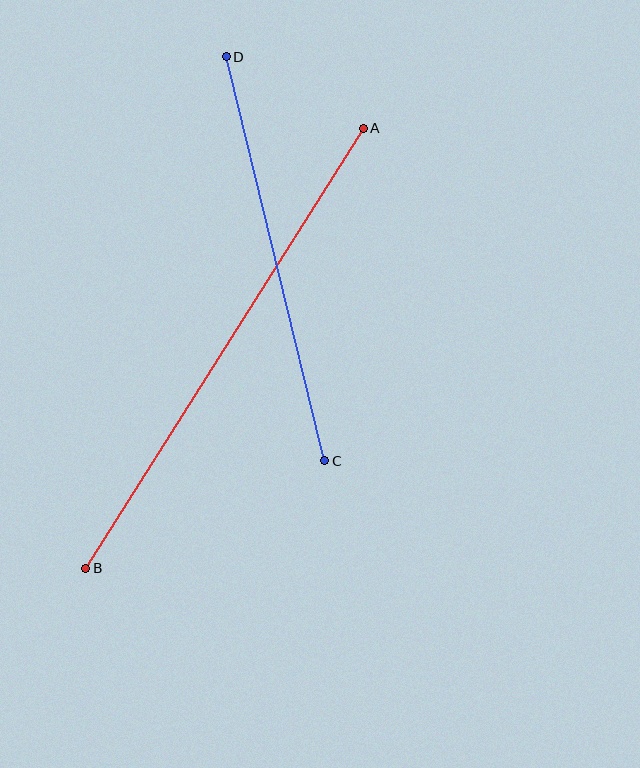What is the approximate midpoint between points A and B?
The midpoint is at approximately (224, 348) pixels.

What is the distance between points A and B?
The distance is approximately 520 pixels.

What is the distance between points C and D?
The distance is approximately 416 pixels.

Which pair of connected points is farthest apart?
Points A and B are farthest apart.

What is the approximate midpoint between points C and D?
The midpoint is at approximately (276, 259) pixels.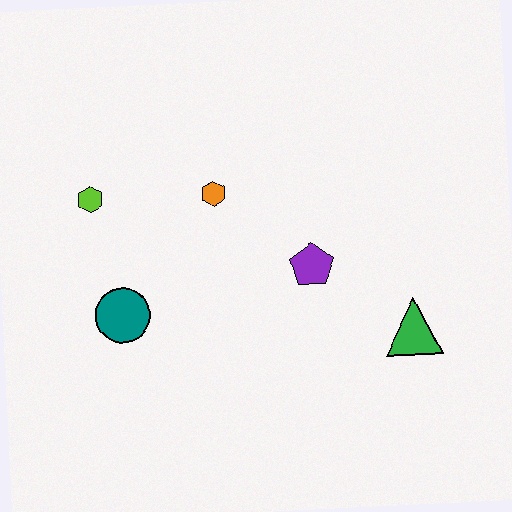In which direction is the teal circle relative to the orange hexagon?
The teal circle is below the orange hexagon.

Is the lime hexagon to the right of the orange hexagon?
No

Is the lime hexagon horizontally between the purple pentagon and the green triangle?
No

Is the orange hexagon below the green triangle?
No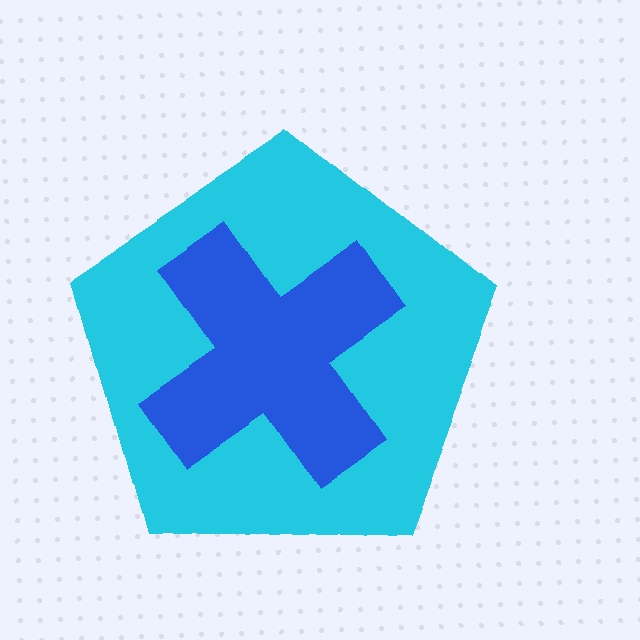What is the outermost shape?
The cyan pentagon.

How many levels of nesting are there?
2.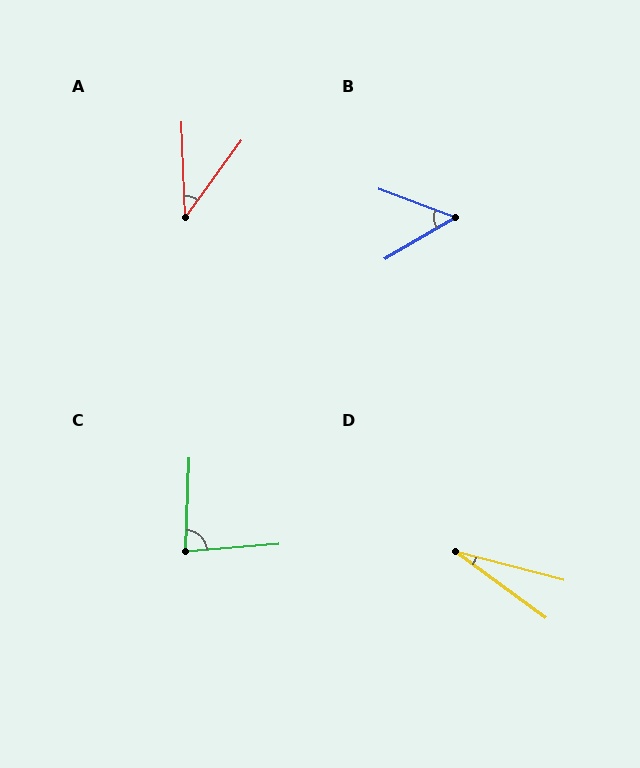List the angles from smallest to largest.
D (22°), A (39°), B (51°), C (83°).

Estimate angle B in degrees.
Approximately 51 degrees.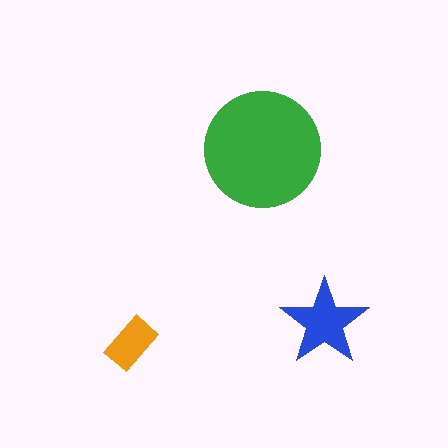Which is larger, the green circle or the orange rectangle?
The green circle.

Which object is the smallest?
The orange rectangle.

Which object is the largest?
The green circle.